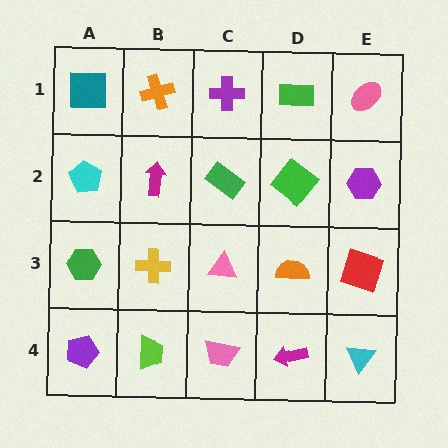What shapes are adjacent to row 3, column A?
A cyan pentagon (row 2, column A), a purple pentagon (row 4, column A), a yellow cross (row 3, column B).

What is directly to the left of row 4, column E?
A magenta arrow.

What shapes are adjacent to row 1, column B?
A magenta arrow (row 2, column B), a teal square (row 1, column A), a purple cross (row 1, column C).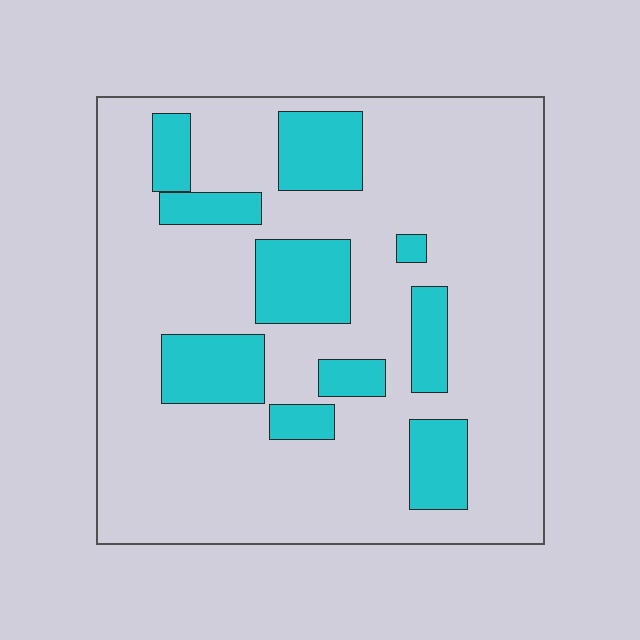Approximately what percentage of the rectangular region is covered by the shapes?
Approximately 20%.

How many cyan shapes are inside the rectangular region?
10.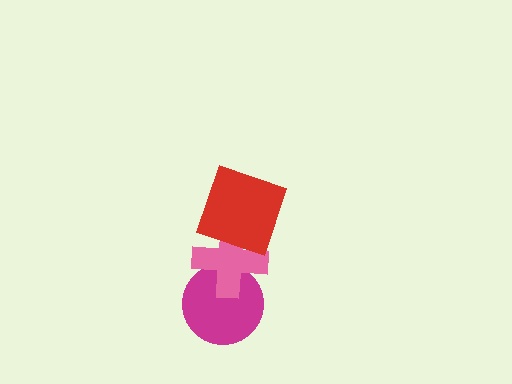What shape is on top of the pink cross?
The red square is on top of the pink cross.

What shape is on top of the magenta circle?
The pink cross is on top of the magenta circle.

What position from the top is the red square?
The red square is 1st from the top.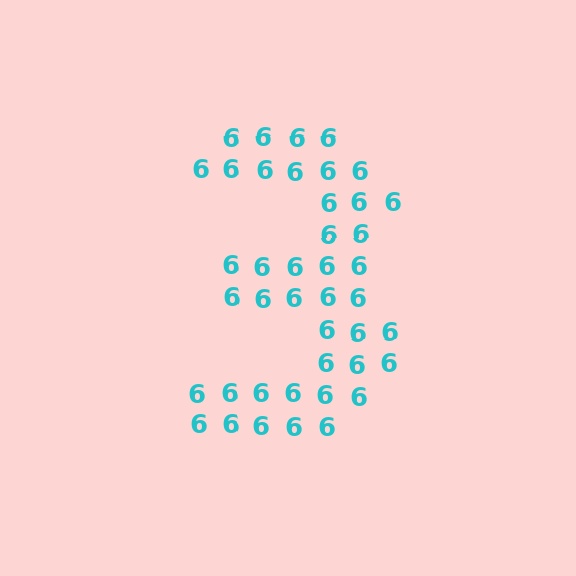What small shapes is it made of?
It is made of small digit 6's.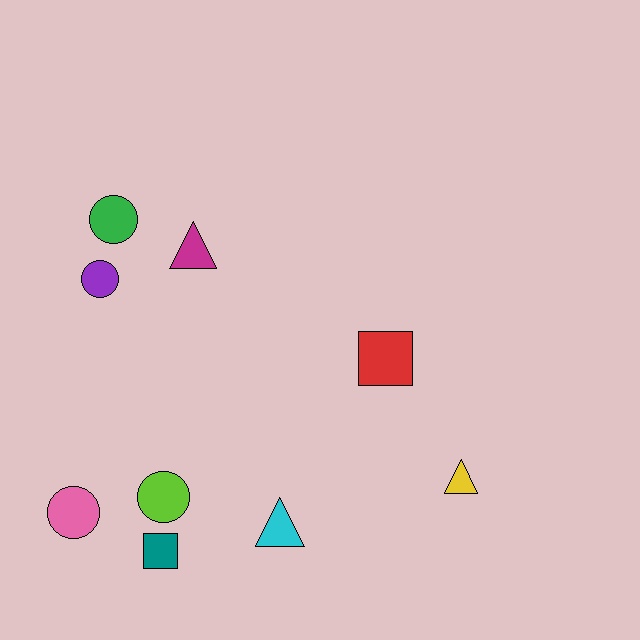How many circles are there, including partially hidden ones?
There are 4 circles.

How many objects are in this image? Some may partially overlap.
There are 9 objects.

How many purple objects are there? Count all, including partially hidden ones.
There is 1 purple object.